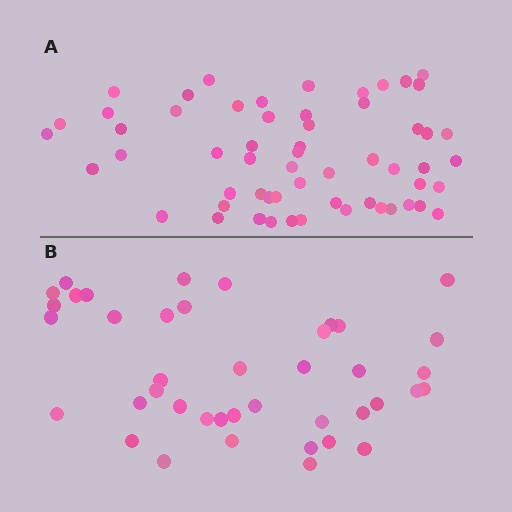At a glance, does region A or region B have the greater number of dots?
Region A (the top region) has more dots.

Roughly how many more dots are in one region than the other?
Region A has approximately 15 more dots than region B.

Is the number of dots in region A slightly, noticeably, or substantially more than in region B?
Region A has noticeably more, but not dramatically so. The ratio is roughly 1.4 to 1.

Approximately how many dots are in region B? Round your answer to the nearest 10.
About 40 dots. (The exact count is 41, which rounds to 40.)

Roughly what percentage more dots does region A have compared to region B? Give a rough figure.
About 40% more.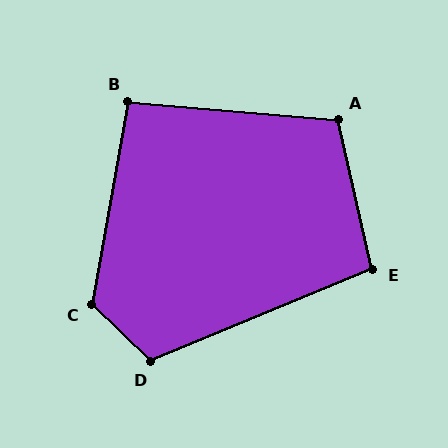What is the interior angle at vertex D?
Approximately 114 degrees (obtuse).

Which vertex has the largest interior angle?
C, at approximately 123 degrees.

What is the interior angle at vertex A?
Approximately 107 degrees (obtuse).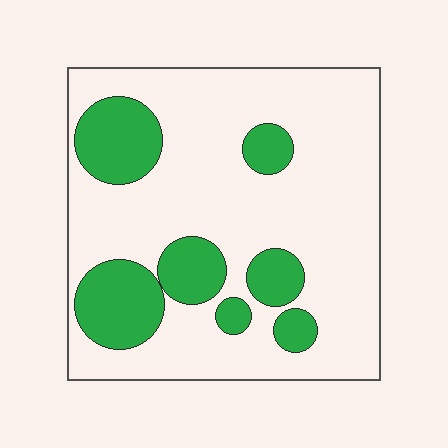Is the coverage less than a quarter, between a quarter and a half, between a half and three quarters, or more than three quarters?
Less than a quarter.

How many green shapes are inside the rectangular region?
7.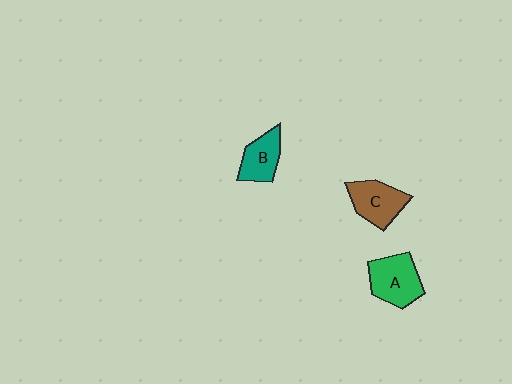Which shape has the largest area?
Shape A (green).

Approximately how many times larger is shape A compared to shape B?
Approximately 1.3 times.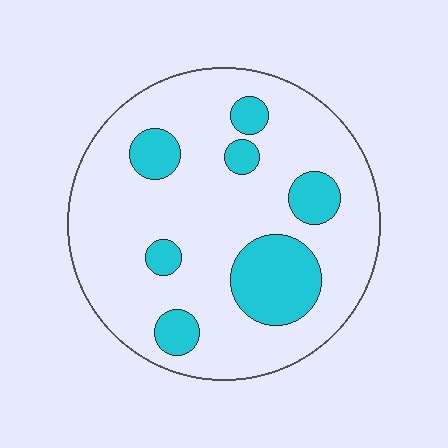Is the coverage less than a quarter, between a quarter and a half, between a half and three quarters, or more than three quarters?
Less than a quarter.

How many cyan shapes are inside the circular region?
7.